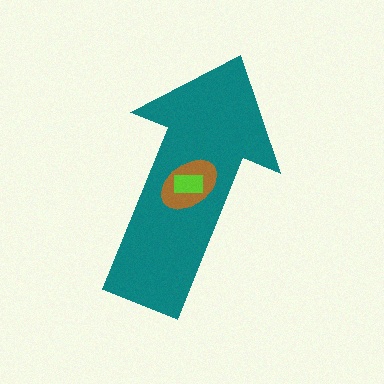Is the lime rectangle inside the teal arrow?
Yes.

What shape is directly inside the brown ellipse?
The lime rectangle.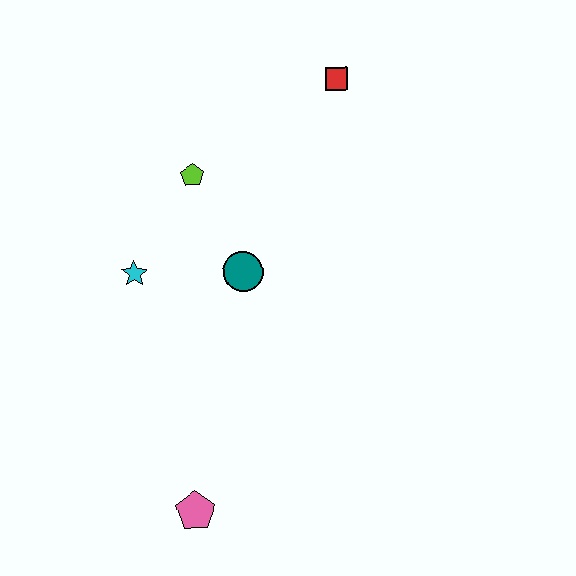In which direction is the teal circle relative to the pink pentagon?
The teal circle is above the pink pentagon.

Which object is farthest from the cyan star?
The red square is farthest from the cyan star.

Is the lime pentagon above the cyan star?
Yes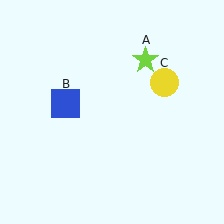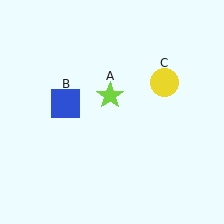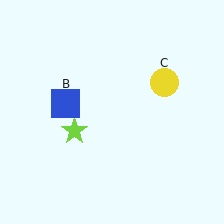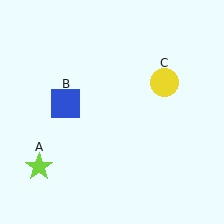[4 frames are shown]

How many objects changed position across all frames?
1 object changed position: lime star (object A).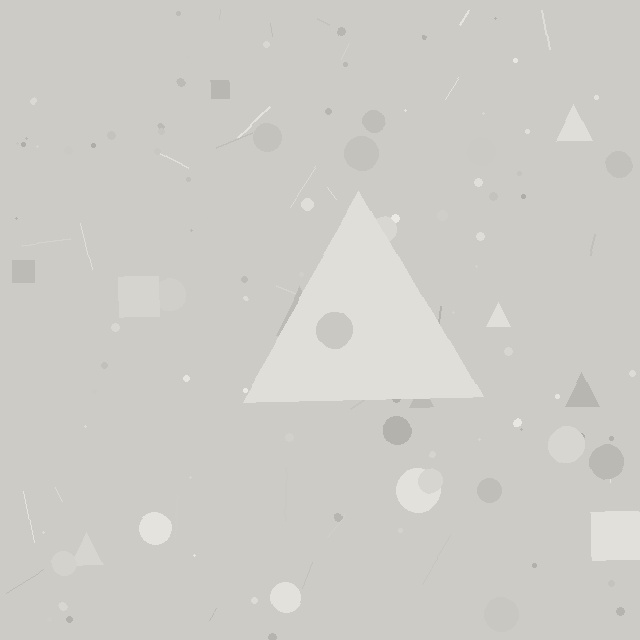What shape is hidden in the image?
A triangle is hidden in the image.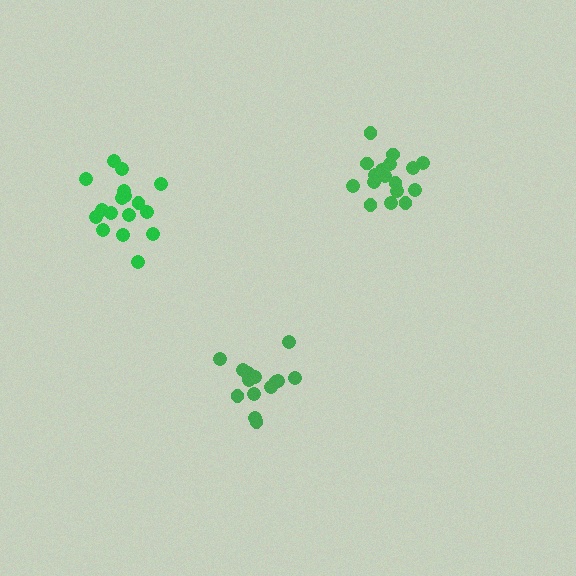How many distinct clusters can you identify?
There are 3 distinct clusters.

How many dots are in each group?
Group 1: 15 dots, Group 2: 17 dots, Group 3: 17 dots (49 total).